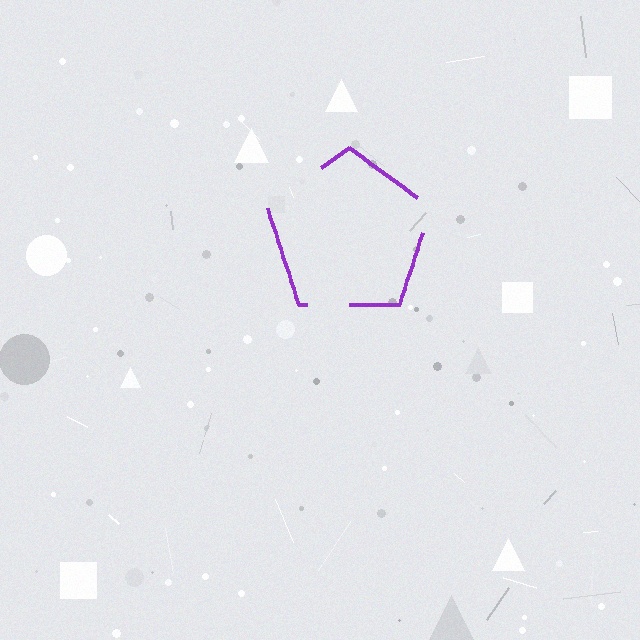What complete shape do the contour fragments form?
The contour fragments form a pentagon.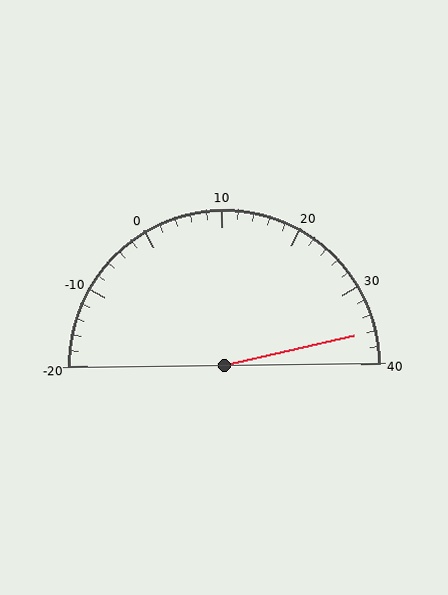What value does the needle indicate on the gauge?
The needle indicates approximately 36.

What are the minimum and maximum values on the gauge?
The gauge ranges from -20 to 40.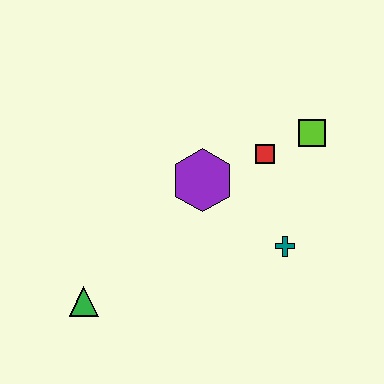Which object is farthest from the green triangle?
The lime square is farthest from the green triangle.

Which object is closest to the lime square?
The red square is closest to the lime square.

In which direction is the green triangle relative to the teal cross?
The green triangle is to the left of the teal cross.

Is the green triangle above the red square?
No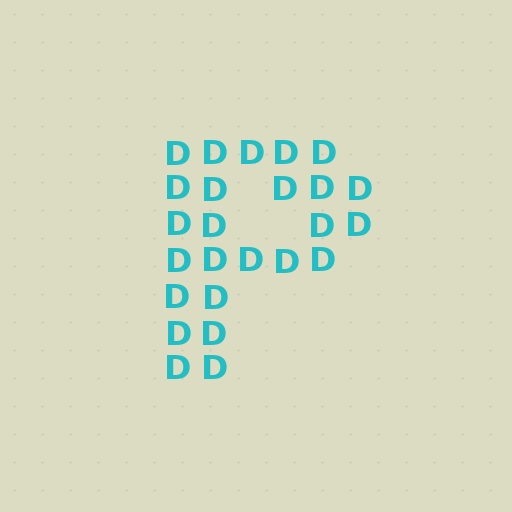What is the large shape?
The large shape is the letter P.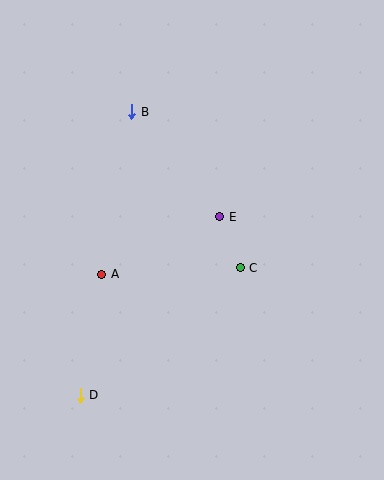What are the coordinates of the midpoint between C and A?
The midpoint between C and A is at (171, 271).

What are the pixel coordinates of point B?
Point B is at (132, 112).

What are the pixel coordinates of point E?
Point E is at (220, 217).